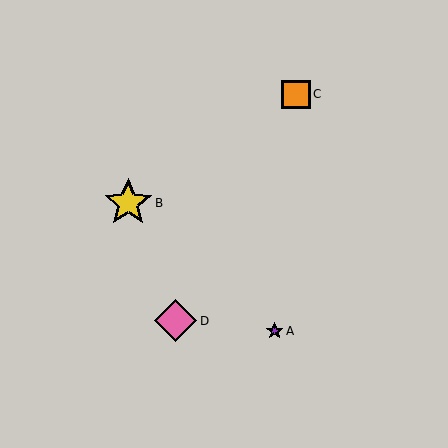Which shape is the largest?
The yellow star (labeled B) is the largest.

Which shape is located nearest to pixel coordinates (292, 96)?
The orange square (labeled C) at (296, 94) is nearest to that location.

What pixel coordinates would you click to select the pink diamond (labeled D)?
Click at (175, 321) to select the pink diamond D.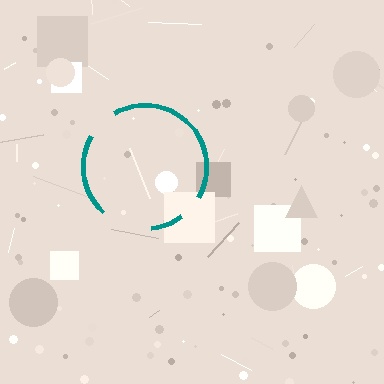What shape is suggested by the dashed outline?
The dashed outline suggests a circle.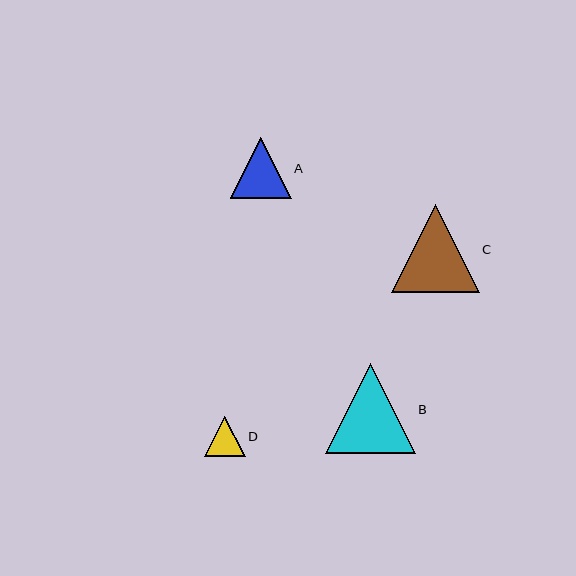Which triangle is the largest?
Triangle B is the largest with a size of approximately 89 pixels.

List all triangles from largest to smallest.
From largest to smallest: B, C, A, D.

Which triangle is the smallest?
Triangle D is the smallest with a size of approximately 40 pixels.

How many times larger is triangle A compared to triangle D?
Triangle A is approximately 1.5 times the size of triangle D.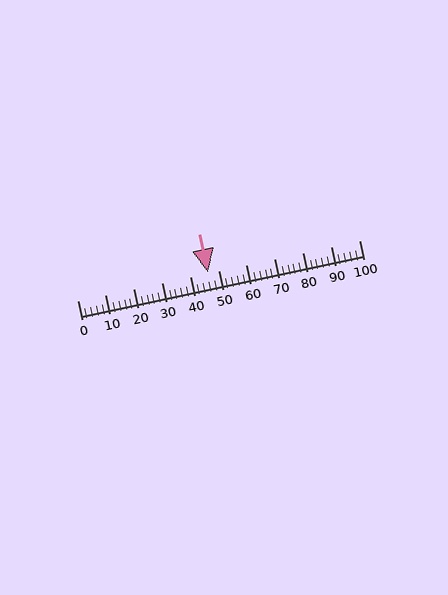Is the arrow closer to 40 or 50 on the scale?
The arrow is closer to 50.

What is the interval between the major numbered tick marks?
The major tick marks are spaced 10 units apart.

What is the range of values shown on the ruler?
The ruler shows values from 0 to 100.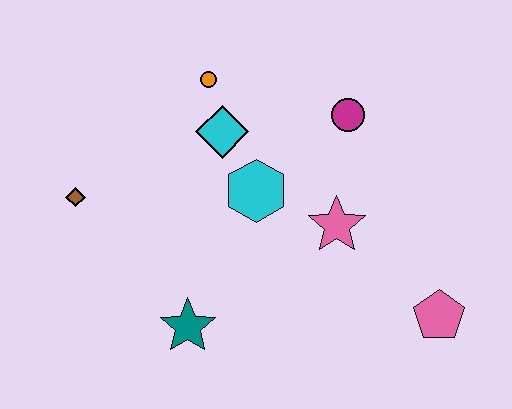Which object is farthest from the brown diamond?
The pink pentagon is farthest from the brown diamond.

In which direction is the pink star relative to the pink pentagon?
The pink star is to the left of the pink pentagon.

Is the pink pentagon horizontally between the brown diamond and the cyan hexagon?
No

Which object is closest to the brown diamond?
The cyan diamond is closest to the brown diamond.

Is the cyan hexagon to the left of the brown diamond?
No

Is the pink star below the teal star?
No